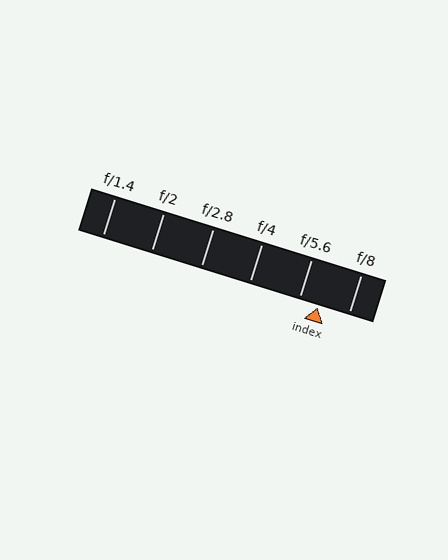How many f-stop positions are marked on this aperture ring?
There are 6 f-stop positions marked.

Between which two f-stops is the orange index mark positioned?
The index mark is between f/5.6 and f/8.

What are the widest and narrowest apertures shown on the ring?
The widest aperture shown is f/1.4 and the narrowest is f/8.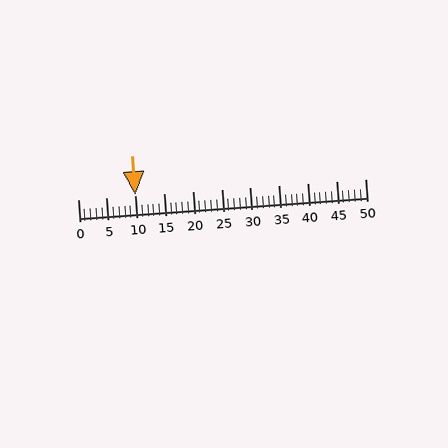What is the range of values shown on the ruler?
The ruler shows values from 0 to 50.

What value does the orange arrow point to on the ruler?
The orange arrow points to approximately 10.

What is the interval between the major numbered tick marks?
The major tick marks are spaced 5 units apart.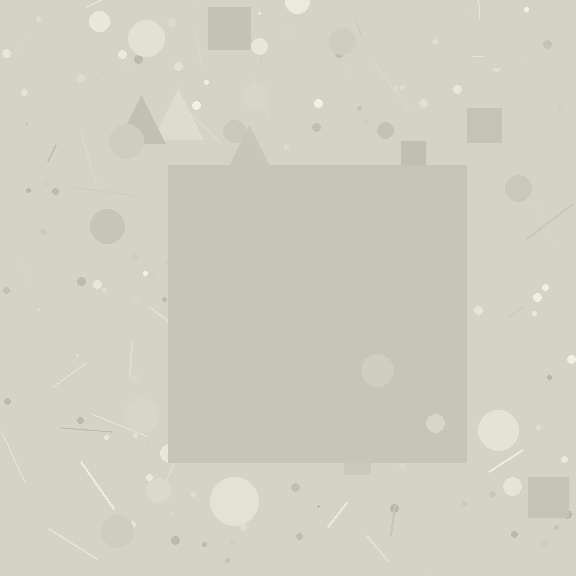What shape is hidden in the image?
A square is hidden in the image.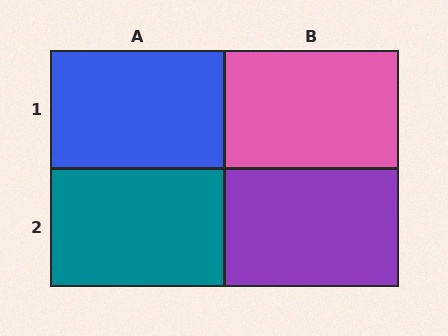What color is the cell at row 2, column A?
Teal.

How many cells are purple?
1 cell is purple.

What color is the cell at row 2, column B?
Purple.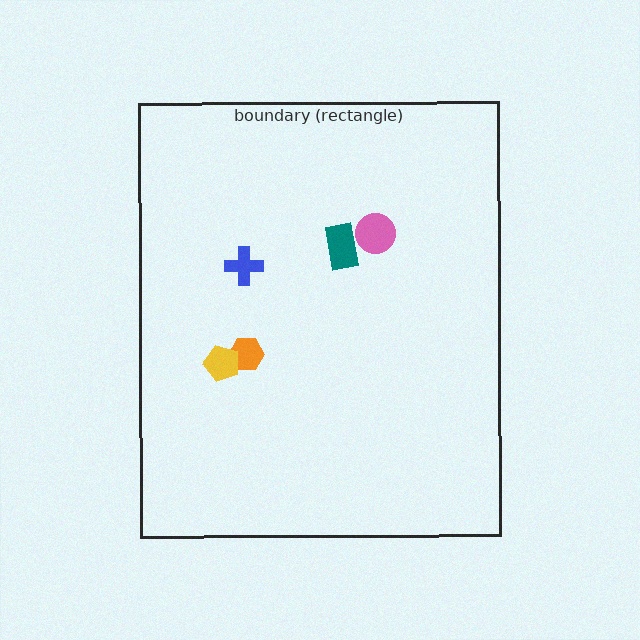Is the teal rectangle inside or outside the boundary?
Inside.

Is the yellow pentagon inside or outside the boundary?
Inside.